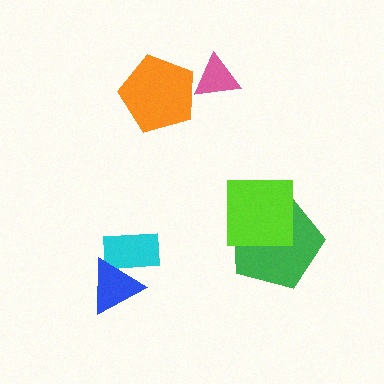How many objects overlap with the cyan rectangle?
1 object overlaps with the cyan rectangle.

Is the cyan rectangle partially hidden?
Yes, it is partially covered by another shape.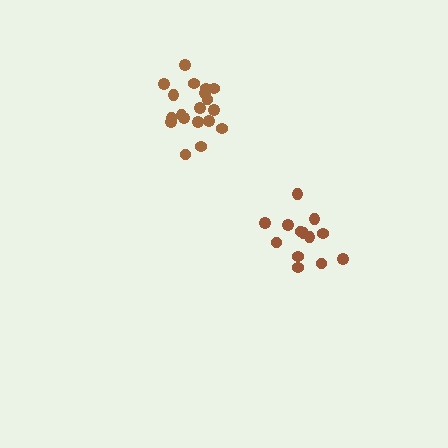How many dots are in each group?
Group 1: 13 dots, Group 2: 19 dots (32 total).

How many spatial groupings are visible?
There are 2 spatial groupings.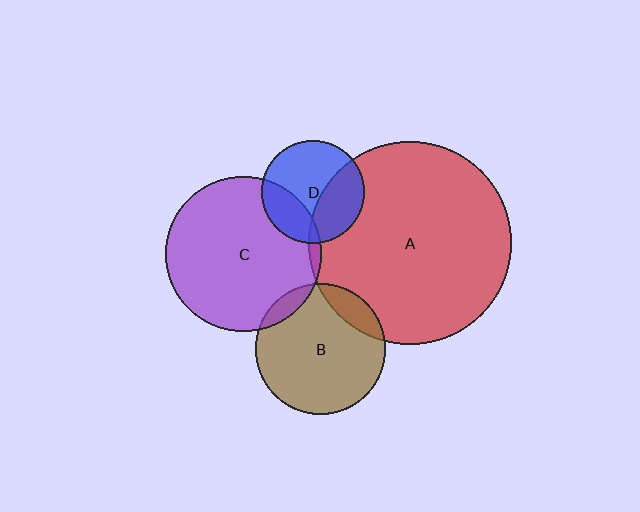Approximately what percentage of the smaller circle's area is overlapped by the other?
Approximately 35%.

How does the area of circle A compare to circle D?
Approximately 3.9 times.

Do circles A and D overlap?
Yes.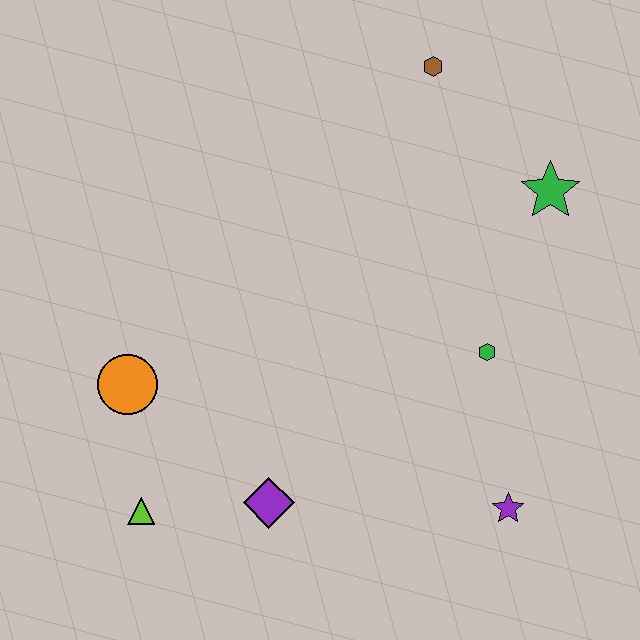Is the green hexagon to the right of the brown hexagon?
Yes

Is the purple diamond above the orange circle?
No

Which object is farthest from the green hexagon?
The lime triangle is farthest from the green hexagon.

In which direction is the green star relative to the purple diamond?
The green star is above the purple diamond.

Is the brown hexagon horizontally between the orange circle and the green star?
Yes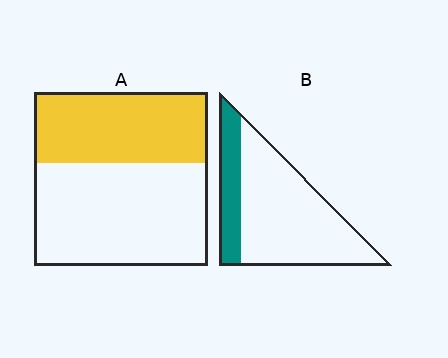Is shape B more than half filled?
No.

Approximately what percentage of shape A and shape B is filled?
A is approximately 40% and B is approximately 25%.